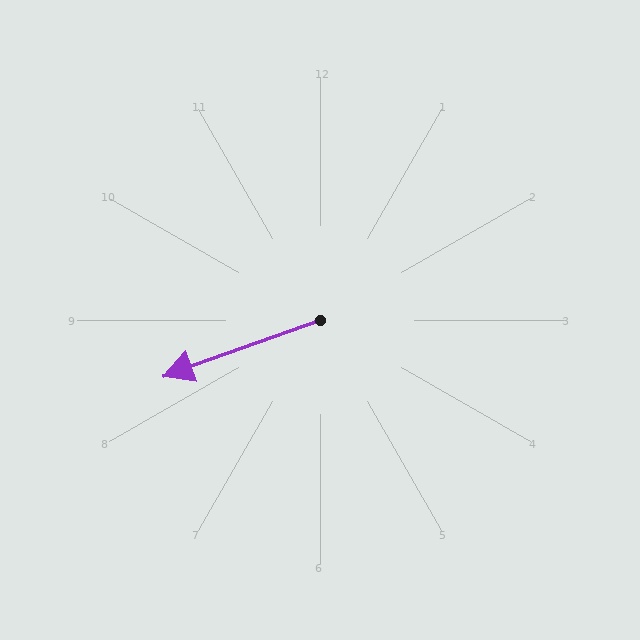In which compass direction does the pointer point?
West.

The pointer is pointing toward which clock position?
Roughly 8 o'clock.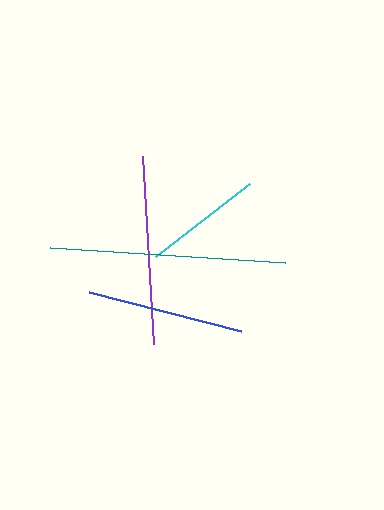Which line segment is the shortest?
The cyan line is the shortest at approximately 119 pixels.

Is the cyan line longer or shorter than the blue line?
The blue line is longer than the cyan line.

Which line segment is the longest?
The teal line is the longest at approximately 235 pixels.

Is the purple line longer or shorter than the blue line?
The purple line is longer than the blue line.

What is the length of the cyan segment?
The cyan segment is approximately 119 pixels long.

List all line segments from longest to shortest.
From longest to shortest: teal, purple, blue, cyan.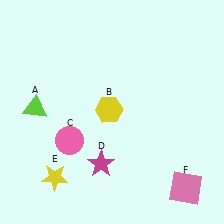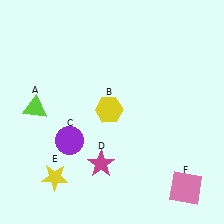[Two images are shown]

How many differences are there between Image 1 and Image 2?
There is 1 difference between the two images.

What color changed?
The circle (C) changed from pink in Image 1 to purple in Image 2.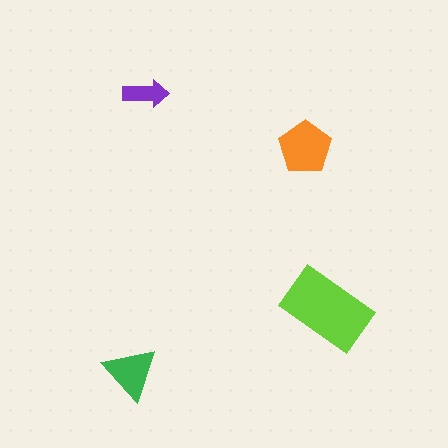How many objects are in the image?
There are 4 objects in the image.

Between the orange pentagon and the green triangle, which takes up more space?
The orange pentagon.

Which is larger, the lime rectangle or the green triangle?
The lime rectangle.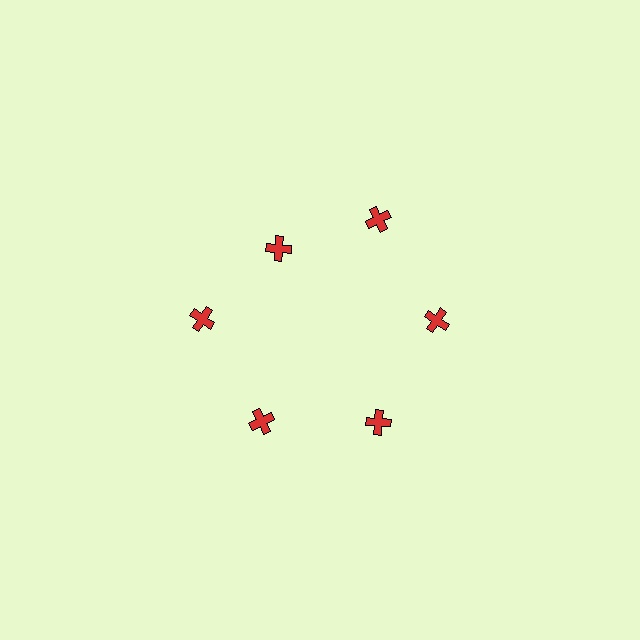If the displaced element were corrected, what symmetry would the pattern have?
It would have 6-fold rotational symmetry — the pattern would map onto itself every 60 degrees.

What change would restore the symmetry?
The symmetry would be restored by moving it outward, back onto the ring so that all 6 crosses sit at equal angles and equal distance from the center.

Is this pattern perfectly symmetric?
No. The 6 red crosses are arranged in a ring, but one element near the 11 o'clock position is pulled inward toward the center, breaking the 6-fold rotational symmetry.